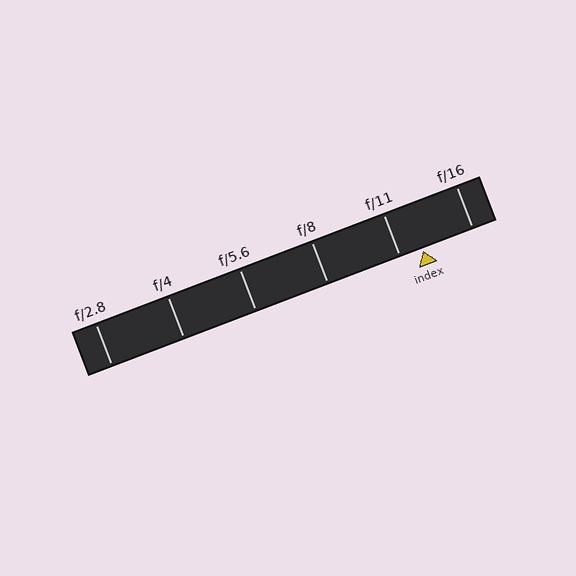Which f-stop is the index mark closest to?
The index mark is closest to f/11.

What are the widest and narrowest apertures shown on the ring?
The widest aperture shown is f/2.8 and the narrowest is f/16.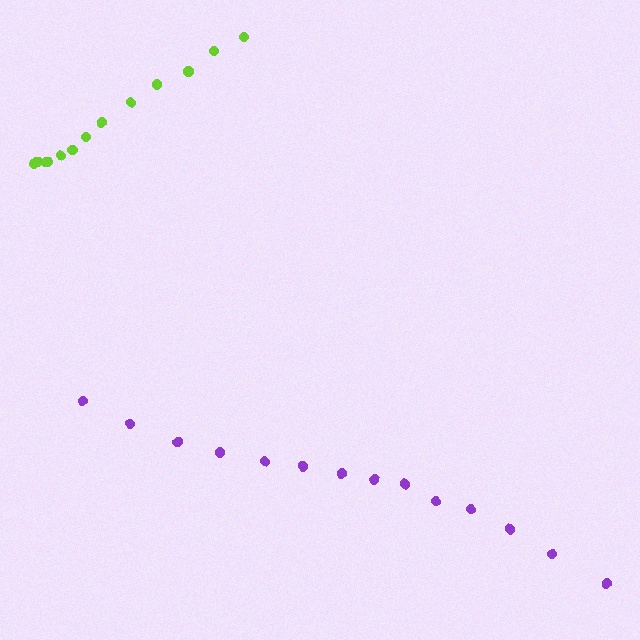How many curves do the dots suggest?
There are 2 distinct paths.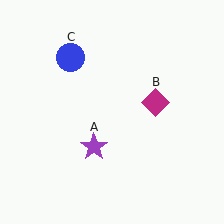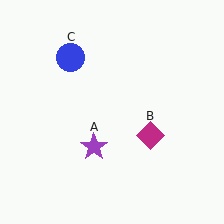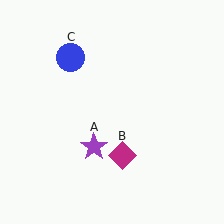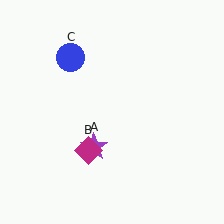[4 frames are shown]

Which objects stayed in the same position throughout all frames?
Purple star (object A) and blue circle (object C) remained stationary.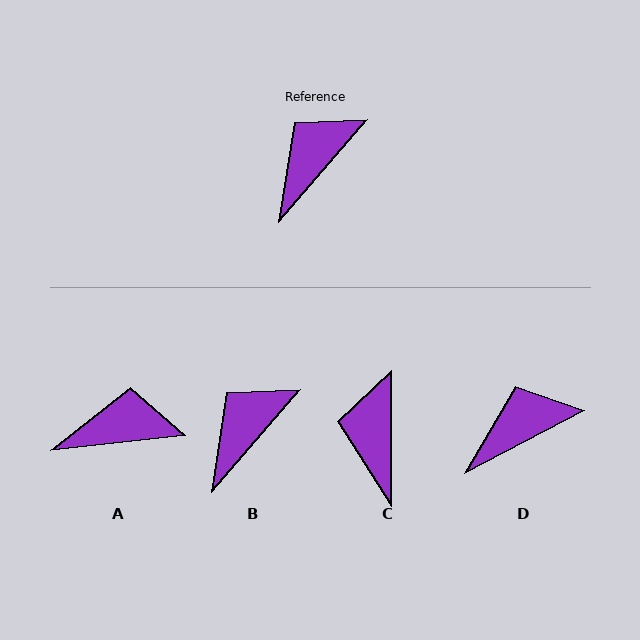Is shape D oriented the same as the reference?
No, it is off by about 21 degrees.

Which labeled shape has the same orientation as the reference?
B.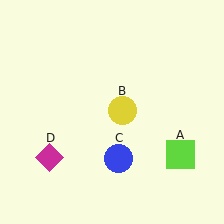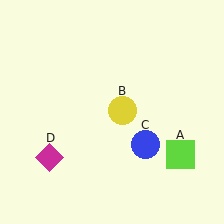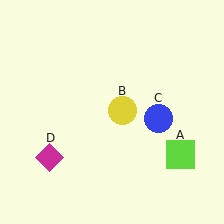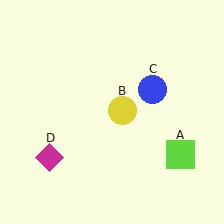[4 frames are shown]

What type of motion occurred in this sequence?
The blue circle (object C) rotated counterclockwise around the center of the scene.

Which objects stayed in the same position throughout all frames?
Lime square (object A) and yellow circle (object B) and magenta diamond (object D) remained stationary.